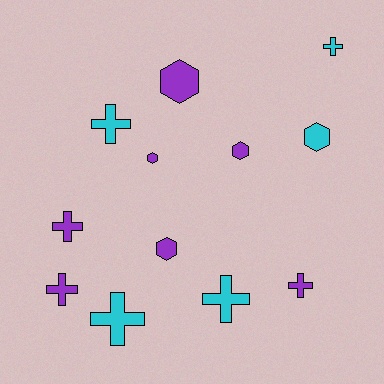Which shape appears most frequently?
Cross, with 7 objects.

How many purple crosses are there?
There are 3 purple crosses.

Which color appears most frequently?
Purple, with 7 objects.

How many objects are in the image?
There are 12 objects.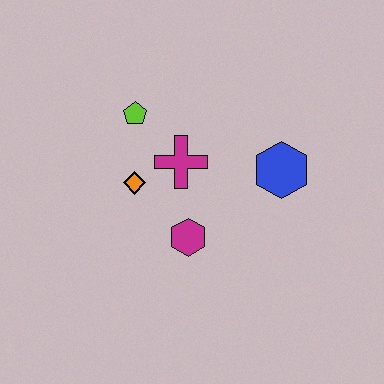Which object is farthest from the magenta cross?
The blue hexagon is farthest from the magenta cross.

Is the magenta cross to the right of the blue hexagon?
No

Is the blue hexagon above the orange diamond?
Yes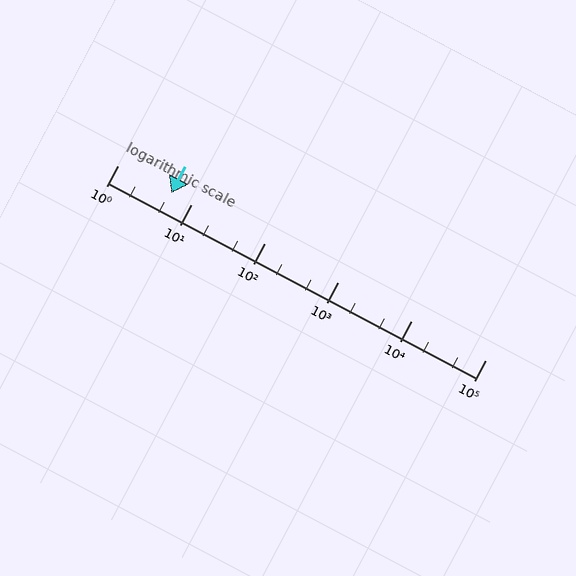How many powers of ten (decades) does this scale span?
The scale spans 5 decades, from 1 to 100000.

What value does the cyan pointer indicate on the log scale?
The pointer indicates approximately 5.4.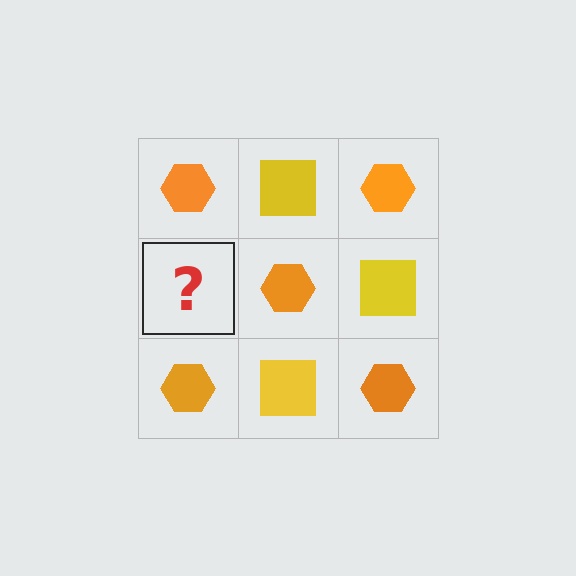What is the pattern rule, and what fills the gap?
The rule is that it alternates orange hexagon and yellow square in a checkerboard pattern. The gap should be filled with a yellow square.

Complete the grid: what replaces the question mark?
The question mark should be replaced with a yellow square.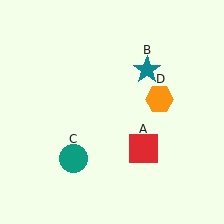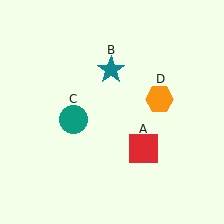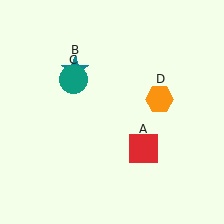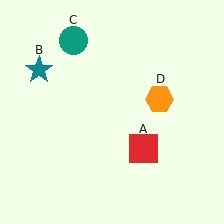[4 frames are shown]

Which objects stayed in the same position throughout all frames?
Red square (object A) and orange hexagon (object D) remained stationary.